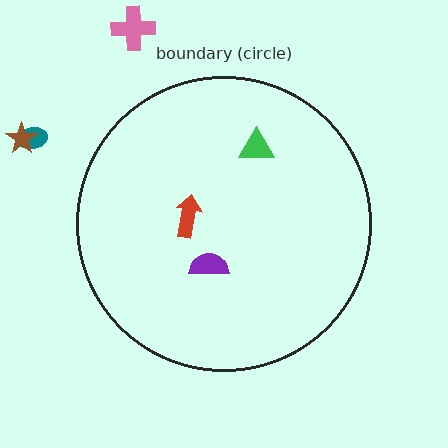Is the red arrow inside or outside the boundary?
Inside.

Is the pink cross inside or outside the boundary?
Outside.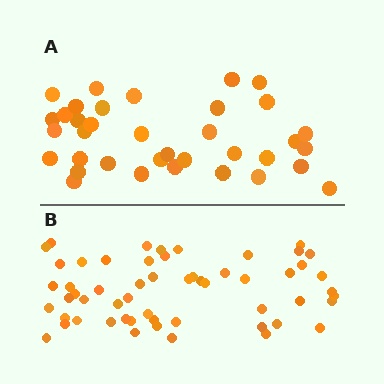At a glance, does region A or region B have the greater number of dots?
Region B (the bottom region) has more dots.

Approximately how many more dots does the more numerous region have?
Region B has approximately 20 more dots than region A.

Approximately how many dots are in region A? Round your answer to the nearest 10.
About 40 dots. (The exact count is 36, which rounds to 40.)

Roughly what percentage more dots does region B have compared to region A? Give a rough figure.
About 55% more.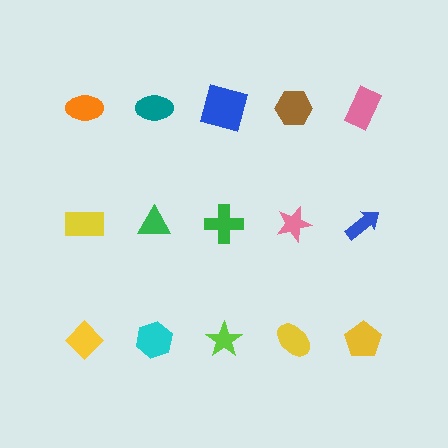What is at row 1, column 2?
A teal ellipse.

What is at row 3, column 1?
A yellow diamond.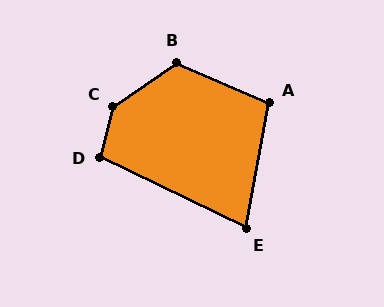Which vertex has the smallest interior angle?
E, at approximately 75 degrees.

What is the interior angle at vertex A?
Approximately 103 degrees (obtuse).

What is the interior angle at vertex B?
Approximately 122 degrees (obtuse).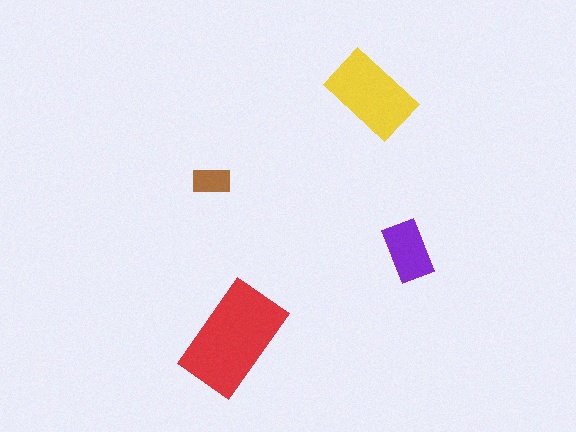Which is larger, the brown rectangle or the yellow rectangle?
The yellow one.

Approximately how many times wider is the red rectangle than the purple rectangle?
About 2 times wider.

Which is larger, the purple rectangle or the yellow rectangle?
The yellow one.